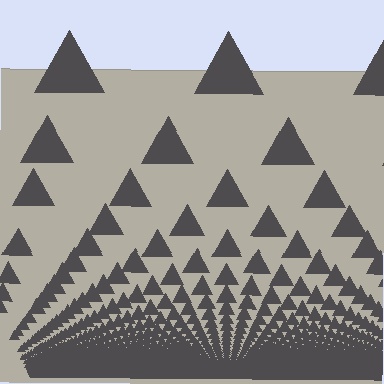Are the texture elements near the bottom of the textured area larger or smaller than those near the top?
Smaller. The gradient is inverted — elements near the bottom are smaller and denser.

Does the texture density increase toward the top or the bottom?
Density increases toward the bottom.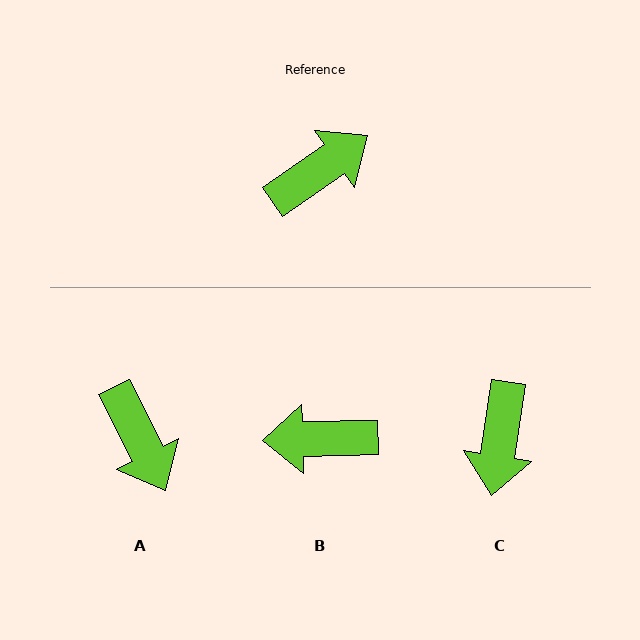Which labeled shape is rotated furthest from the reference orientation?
B, about 146 degrees away.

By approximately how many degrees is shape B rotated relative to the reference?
Approximately 146 degrees counter-clockwise.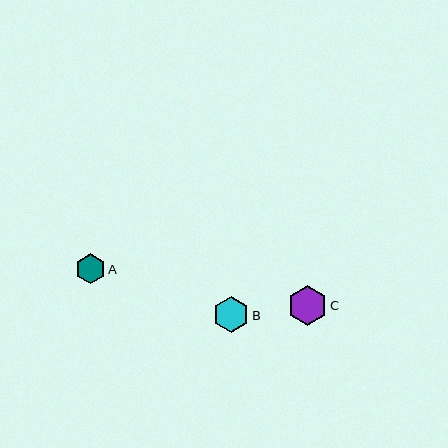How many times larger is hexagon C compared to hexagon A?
Hexagon C is approximately 1.3 times the size of hexagon A.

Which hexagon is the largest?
Hexagon C is the largest with a size of approximately 40 pixels.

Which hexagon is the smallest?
Hexagon A is the smallest with a size of approximately 30 pixels.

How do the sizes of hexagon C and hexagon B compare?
Hexagon C and hexagon B are approximately the same size.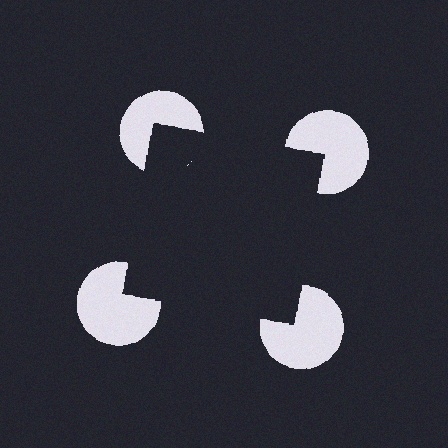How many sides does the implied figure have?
4 sides.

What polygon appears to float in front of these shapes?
An illusory square — its edges are inferred from the aligned wedge cuts in the pac-man discs, not physically drawn.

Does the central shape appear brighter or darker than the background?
It typically appears slightly darker than the background, even though no actual brightness change is drawn.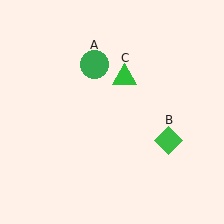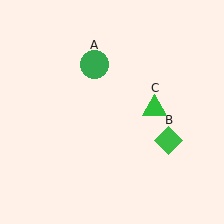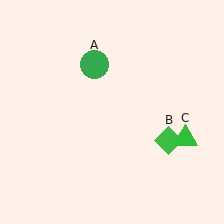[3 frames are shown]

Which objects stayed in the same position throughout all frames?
Green circle (object A) and green diamond (object B) remained stationary.